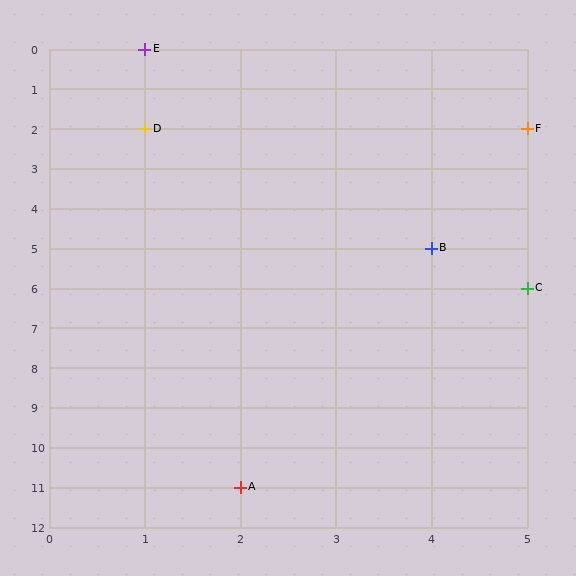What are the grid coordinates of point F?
Point F is at grid coordinates (5, 2).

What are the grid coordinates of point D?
Point D is at grid coordinates (1, 2).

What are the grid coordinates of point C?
Point C is at grid coordinates (5, 6).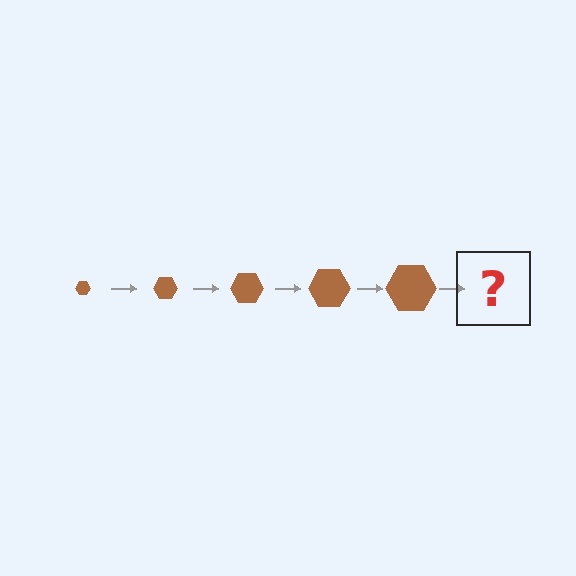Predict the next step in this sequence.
The next step is a brown hexagon, larger than the previous one.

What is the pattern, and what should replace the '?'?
The pattern is that the hexagon gets progressively larger each step. The '?' should be a brown hexagon, larger than the previous one.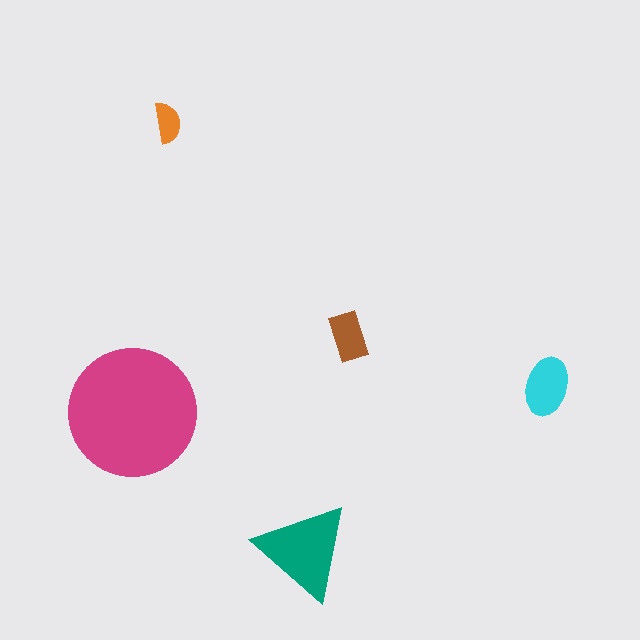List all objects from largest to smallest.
The magenta circle, the teal triangle, the cyan ellipse, the brown rectangle, the orange semicircle.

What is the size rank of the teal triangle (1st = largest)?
2nd.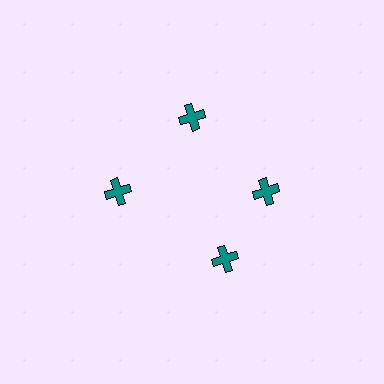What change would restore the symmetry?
The symmetry would be restored by rotating it back into even spacing with its neighbors so that all 4 crosses sit at equal angles and equal distance from the center.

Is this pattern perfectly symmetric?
No. The 4 teal crosses are arranged in a ring, but one element near the 6 o'clock position is rotated out of alignment along the ring, breaking the 4-fold rotational symmetry.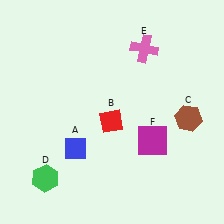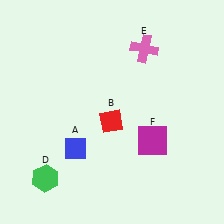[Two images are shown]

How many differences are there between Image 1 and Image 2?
There is 1 difference between the two images.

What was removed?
The brown hexagon (C) was removed in Image 2.